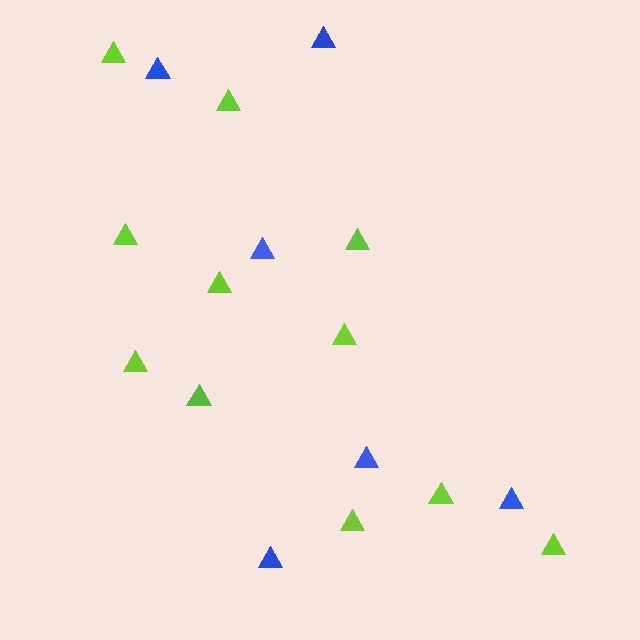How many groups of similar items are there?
There are 2 groups: one group of lime triangles (11) and one group of blue triangles (6).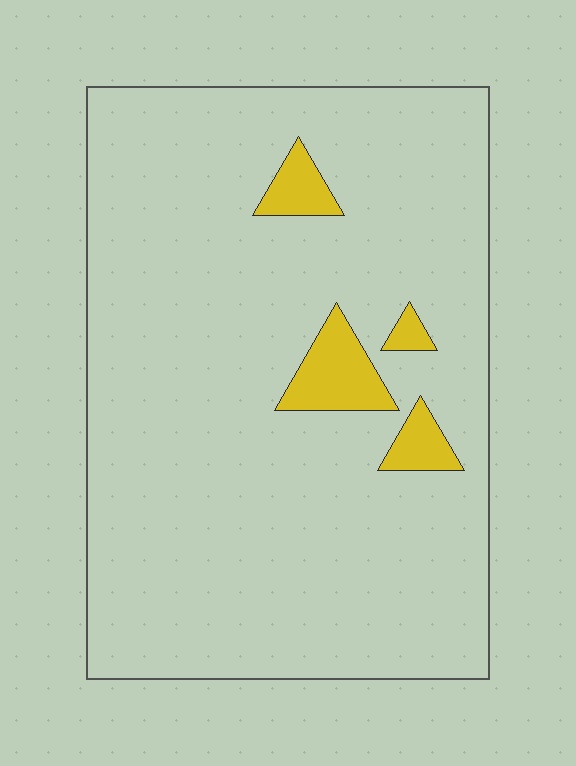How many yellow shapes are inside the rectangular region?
4.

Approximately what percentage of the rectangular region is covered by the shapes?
Approximately 5%.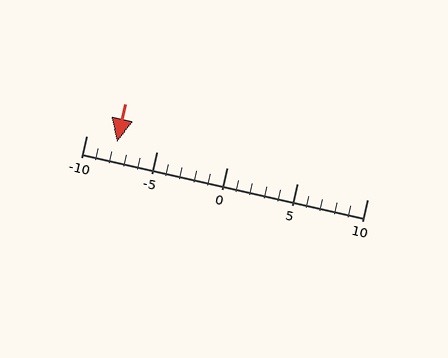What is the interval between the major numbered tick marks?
The major tick marks are spaced 5 units apart.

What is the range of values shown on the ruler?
The ruler shows values from -10 to 10.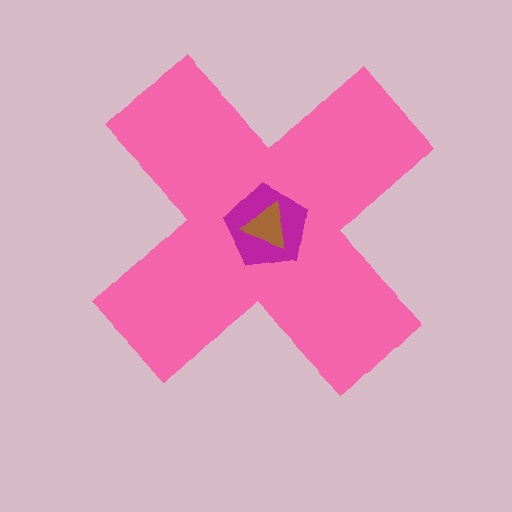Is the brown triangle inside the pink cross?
Yes.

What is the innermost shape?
The brown triangle.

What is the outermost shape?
The pink cross.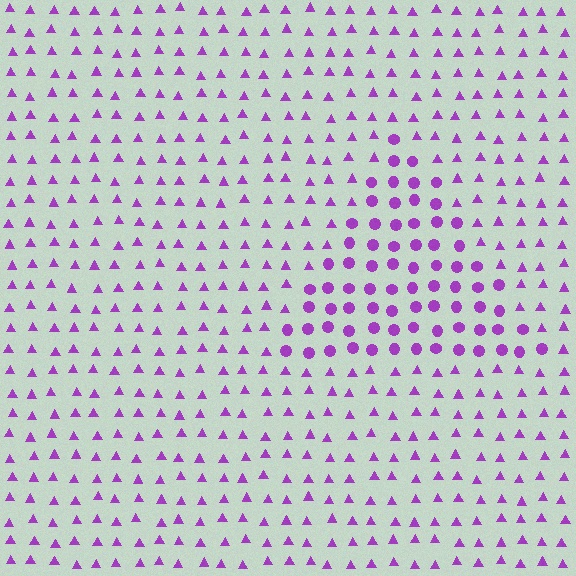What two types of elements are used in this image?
The image uses circles inside the triangle region and triangles outside it.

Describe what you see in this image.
The image is filled with small purple elements arranged in a uniform grid. A triangle-shaped region contains circles, while the surrounding area contains triangles. The boundary is defined purely by the change in element shape.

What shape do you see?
I see a triangle.